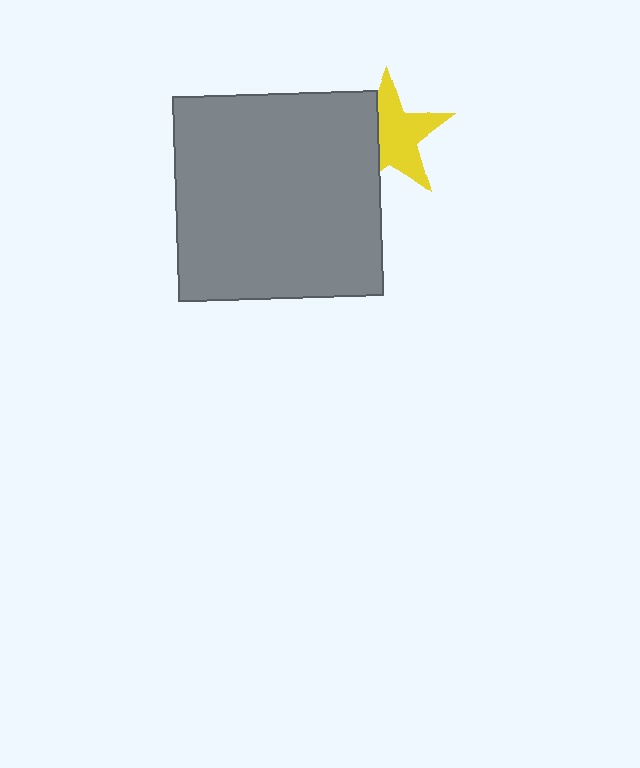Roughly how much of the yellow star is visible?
About half of it is visible (roughly 63%).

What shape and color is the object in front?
The object in front is a gray square.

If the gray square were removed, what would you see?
You would see the complete yellow star.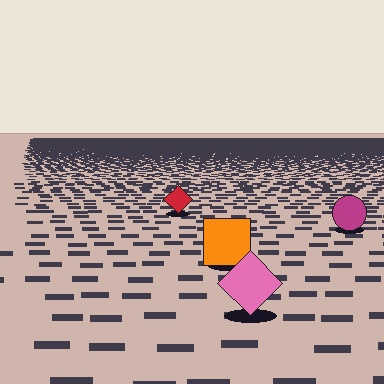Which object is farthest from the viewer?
The red diamond is farthest from the viewer. It appears smaller and the ground texture around it is denser.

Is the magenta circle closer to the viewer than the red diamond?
Yes. The magenta circle is closer — you can tell from the texture gradient: the ground texture is coarser near it.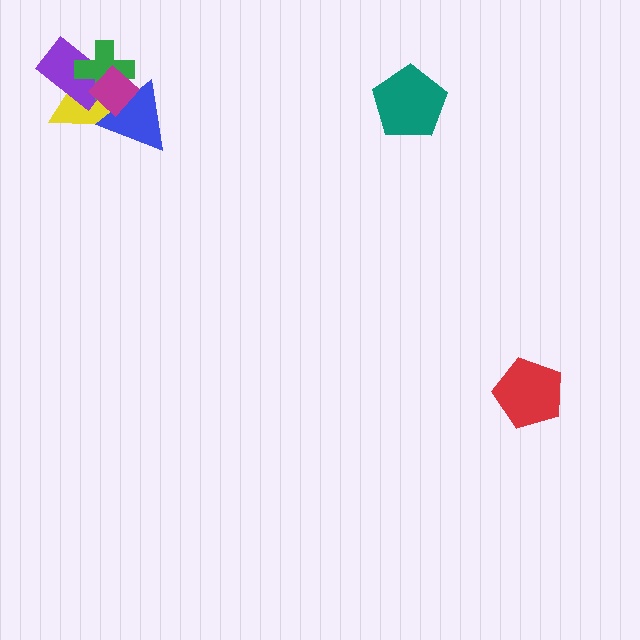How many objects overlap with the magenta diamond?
4 objects overlap with the magenta diamond.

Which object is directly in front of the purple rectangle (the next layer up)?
The green cross is directly in front of the purple rectangle.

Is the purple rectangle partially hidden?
Yes, it is partially covered by another shape.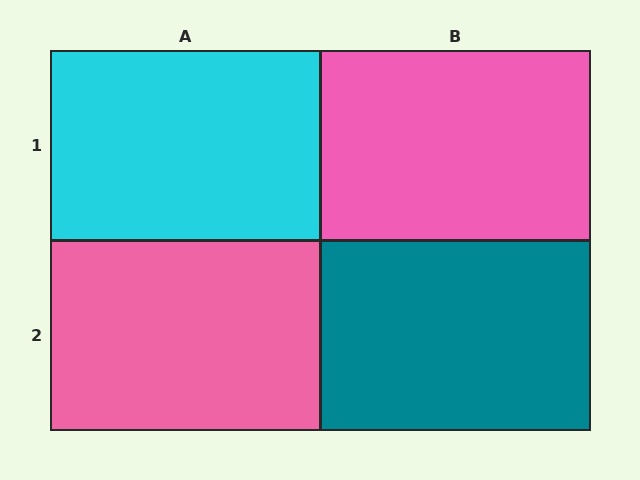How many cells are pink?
2 cells are pink.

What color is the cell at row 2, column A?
Pink.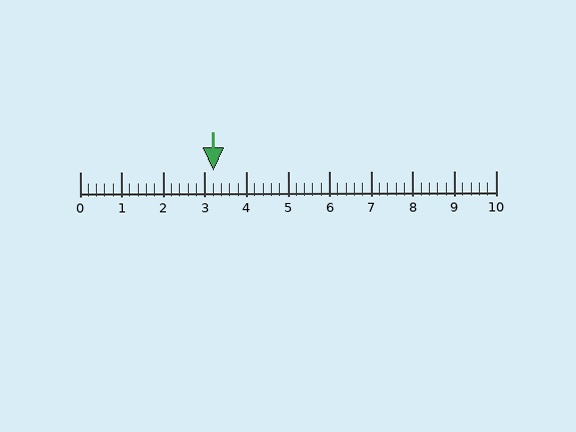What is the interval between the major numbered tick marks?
The major tick marks are spaced 1 units apart.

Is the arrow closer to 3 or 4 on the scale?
The arrow is closer to 3.